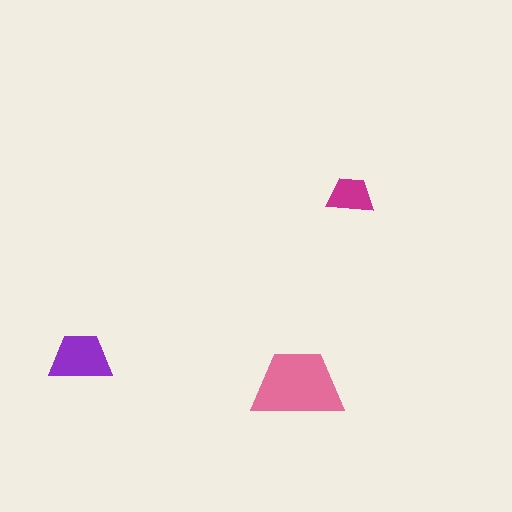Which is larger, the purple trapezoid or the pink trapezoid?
The pink one.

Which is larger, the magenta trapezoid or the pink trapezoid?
The pink one.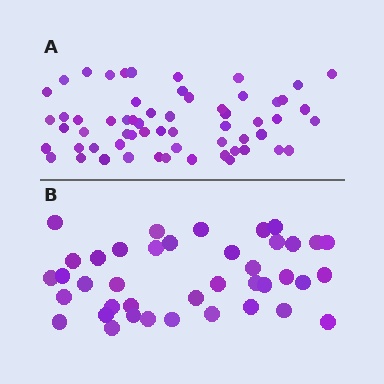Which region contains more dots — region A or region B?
Region A (the top region) has more dots.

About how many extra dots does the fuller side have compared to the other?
Region A has approximately 20 more dots than region B.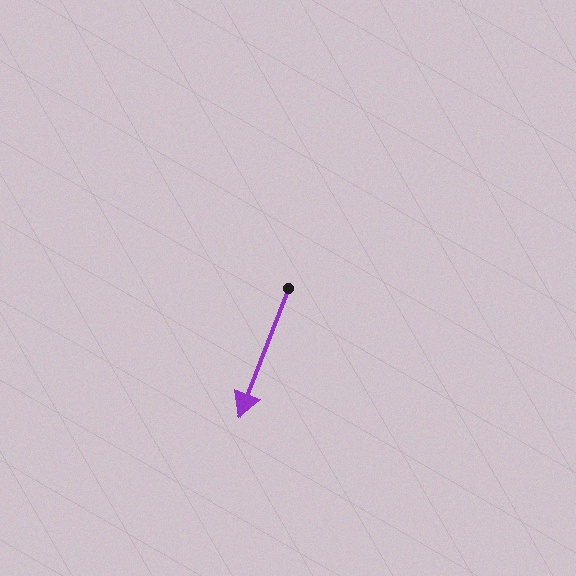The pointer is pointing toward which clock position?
Roughly 7 o'clock.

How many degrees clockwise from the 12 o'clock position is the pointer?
Approximately 201 degrees.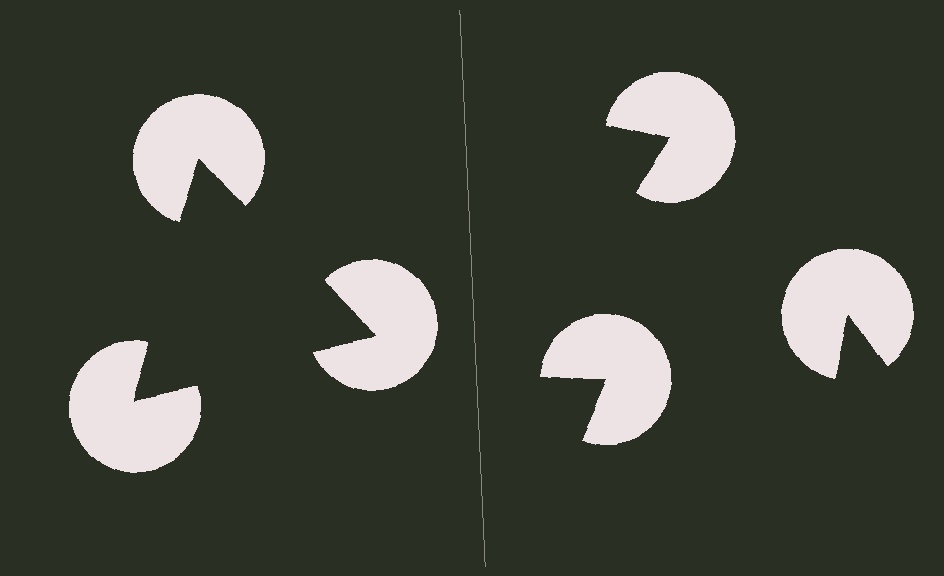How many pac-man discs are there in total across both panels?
6 — 3 on each side.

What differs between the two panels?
The pac-man discs are positioned identically on both sides; only the wedge orientations differ. On the left they align to a triangle; on the right they are misaligned.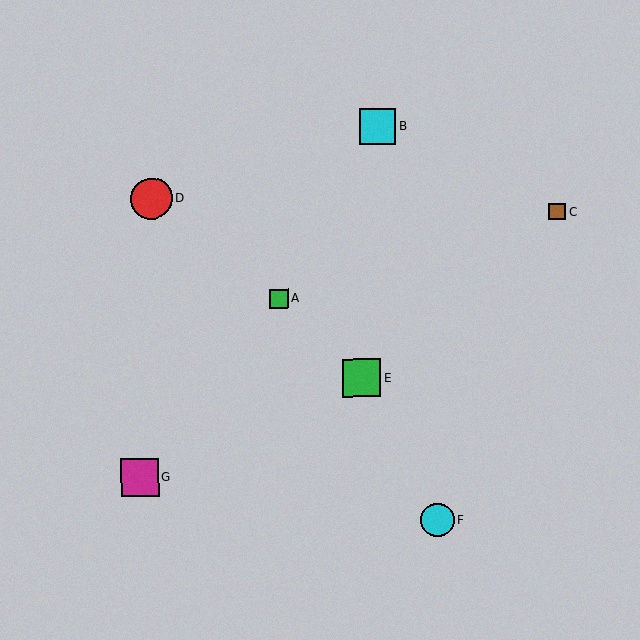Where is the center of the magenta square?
The center of the magenta square is at (140, 477).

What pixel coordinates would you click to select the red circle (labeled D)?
Click at (152, 199) to select the red circle D.